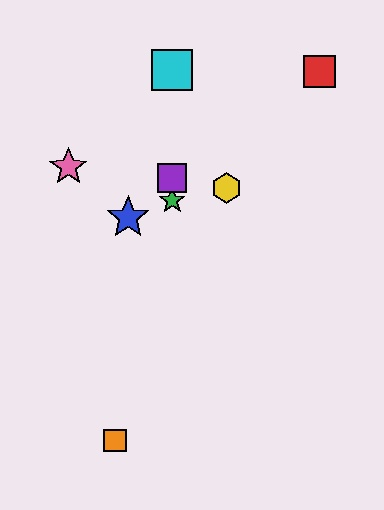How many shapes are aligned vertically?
3 shapes (the green star, the purple square, the cyan square) are aligned vertically.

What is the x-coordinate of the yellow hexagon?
The yellow hexagon is at x≈227.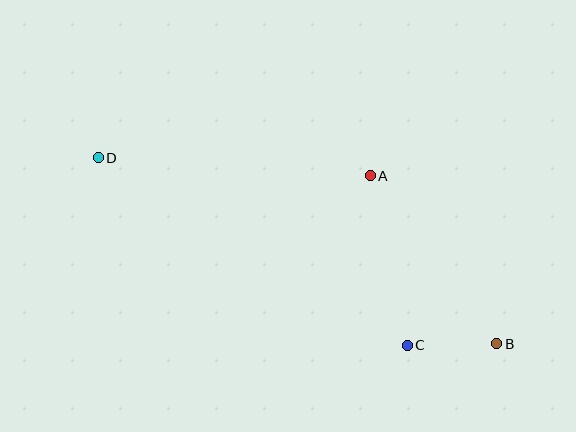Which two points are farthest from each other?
Points B and D are farthest from each other.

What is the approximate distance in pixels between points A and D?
The distance between A and D is approximately 272 pixels.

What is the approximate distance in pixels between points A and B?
The distance between A and B is approximately 211 pixels.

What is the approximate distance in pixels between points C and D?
The distance between C and D is approximately 361 pixels.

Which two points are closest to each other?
Points B and C are closest to each other.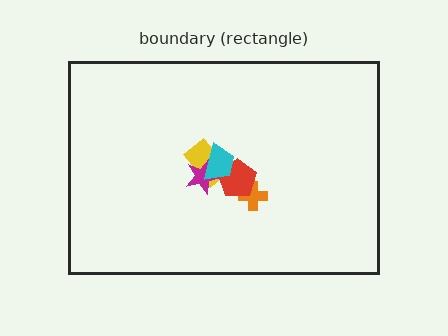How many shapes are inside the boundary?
5 inside, 0 outside.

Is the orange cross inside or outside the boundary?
Inside.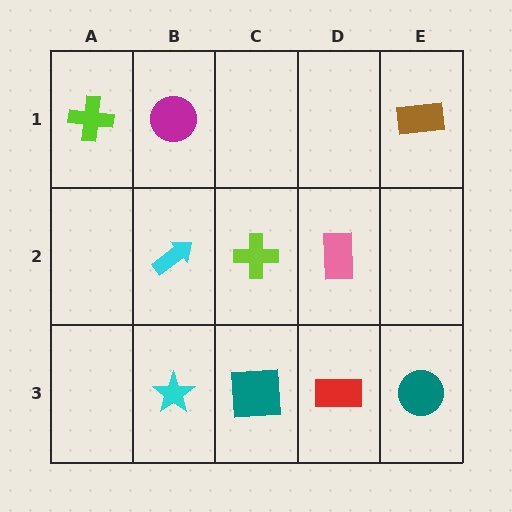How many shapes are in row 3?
4 shapes.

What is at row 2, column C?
A lime cross.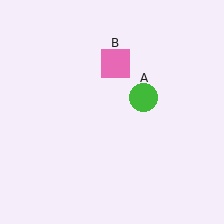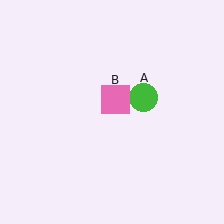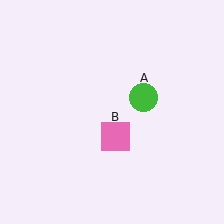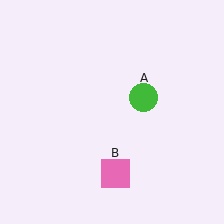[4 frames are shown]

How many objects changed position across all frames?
1 object changed position: pink square (object B).